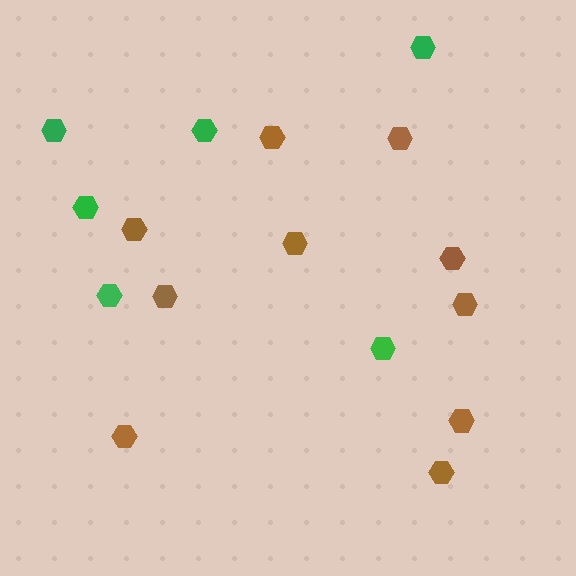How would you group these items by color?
There are 2 groups: one group of brown hexagons (10) and one group of green hexagons (6).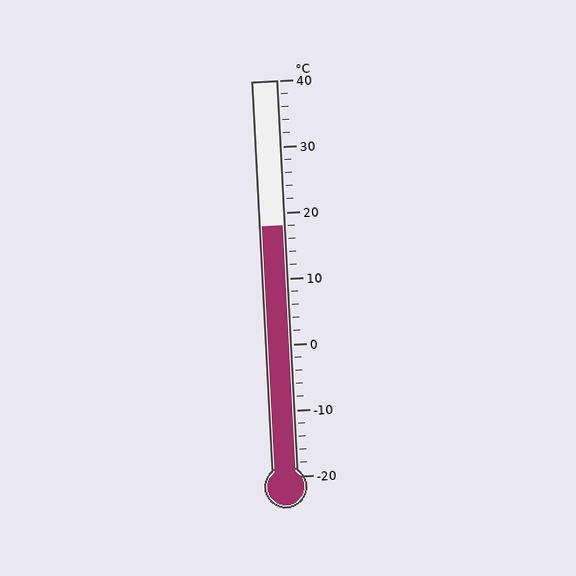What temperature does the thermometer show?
The thermometer shows approximately 18°C.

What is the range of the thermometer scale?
The thermometer scale ranges from -20°C to 40°C.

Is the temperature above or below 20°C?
The temperature is below 20°C.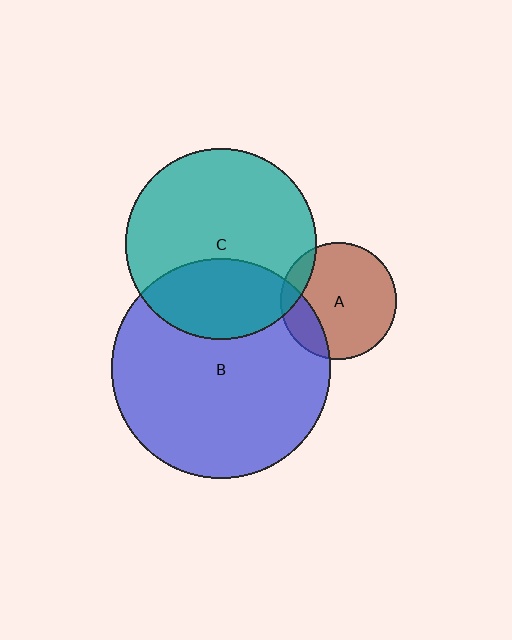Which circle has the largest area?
Circle B (blue).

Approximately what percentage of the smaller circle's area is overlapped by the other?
Approximately 10%.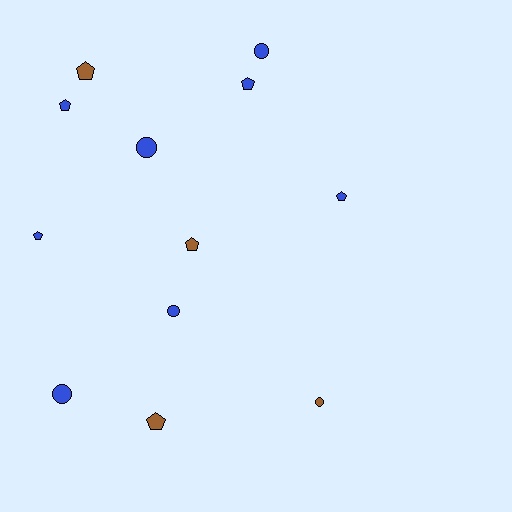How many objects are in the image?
There are 12 objects.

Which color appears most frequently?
Blue, with 8 objects.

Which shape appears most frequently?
Pentagon, with 7 objects.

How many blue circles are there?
There are 4 blue circles.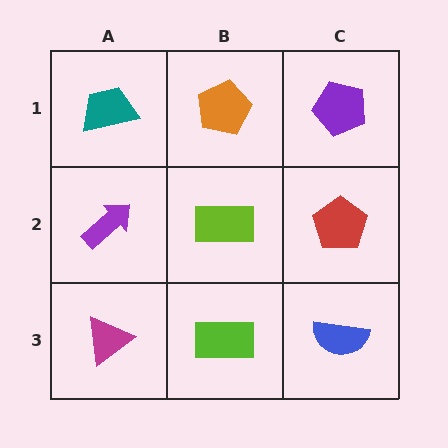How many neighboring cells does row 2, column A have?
3.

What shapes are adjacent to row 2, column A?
A teal trapezoid (row 1, column A), a magenta triangle (row 3, column A), a lime rectangle (row 2, column B).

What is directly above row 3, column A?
A purple arrow.